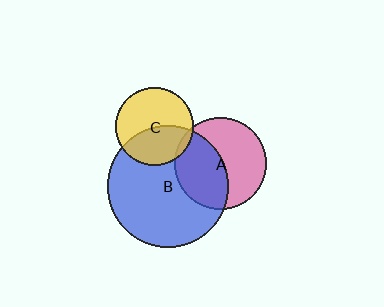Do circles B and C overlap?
Yes.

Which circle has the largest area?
Circle B (blue).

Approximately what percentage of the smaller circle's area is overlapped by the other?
Approximately 40%.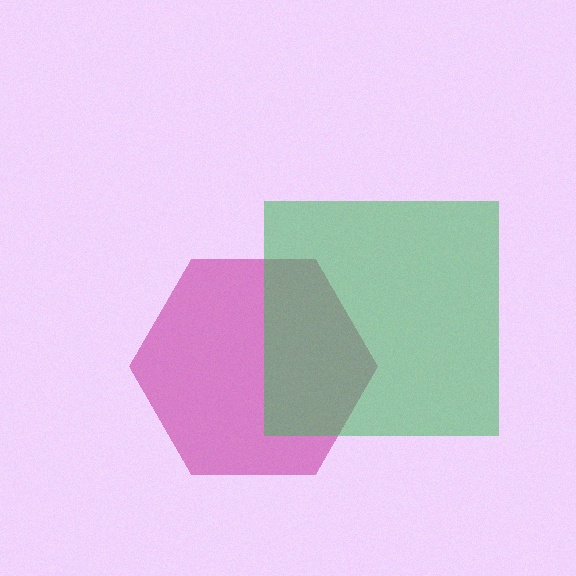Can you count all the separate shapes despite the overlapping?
Yes, there are 2 separate shapes.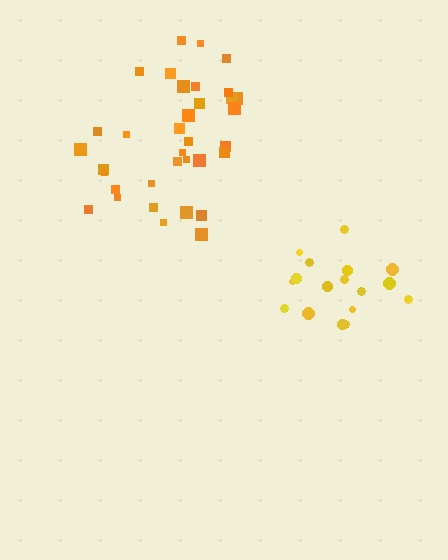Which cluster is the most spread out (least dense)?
Yellow.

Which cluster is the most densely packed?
Orange.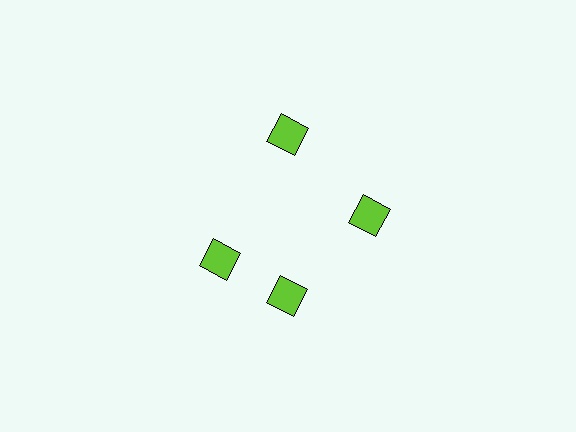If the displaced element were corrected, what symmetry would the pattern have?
It would have 4-fold rotational symmetry — the pattern would map onto itself every 90 degrees.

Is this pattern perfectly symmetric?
No. The 4 lime squares are arranged in a ring, but one element near the 9 o'clock position is rotated out of alignment along the ring, breaking the 4-fold rotational symmetry.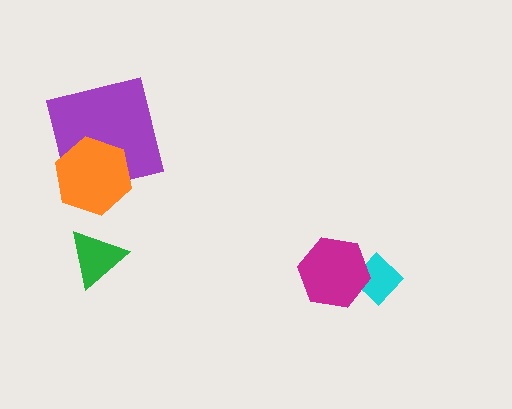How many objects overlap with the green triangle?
0 objects overlap with the green triangle.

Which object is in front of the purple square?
The orange hexagon is in front of the purple square.